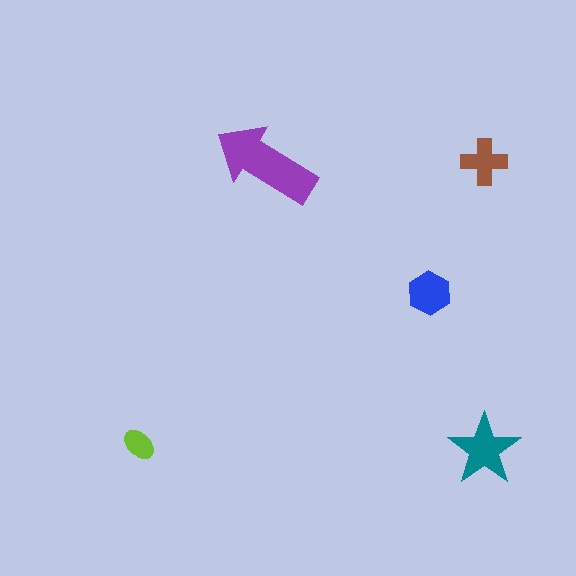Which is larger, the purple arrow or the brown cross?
The purple arrow.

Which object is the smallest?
The lime ellipse.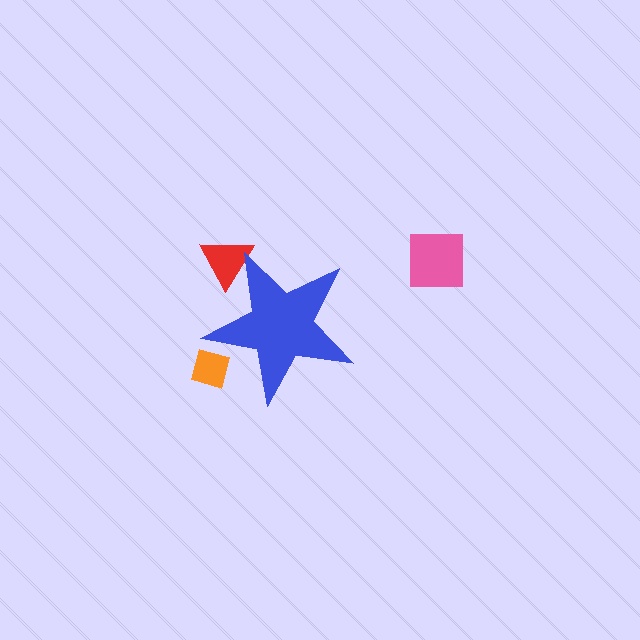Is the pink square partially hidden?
No, the pink square is fully visible.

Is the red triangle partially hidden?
Yes, the red triangle is partially hidden behind the blue star.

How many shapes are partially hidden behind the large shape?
2 shapes are partially hidden.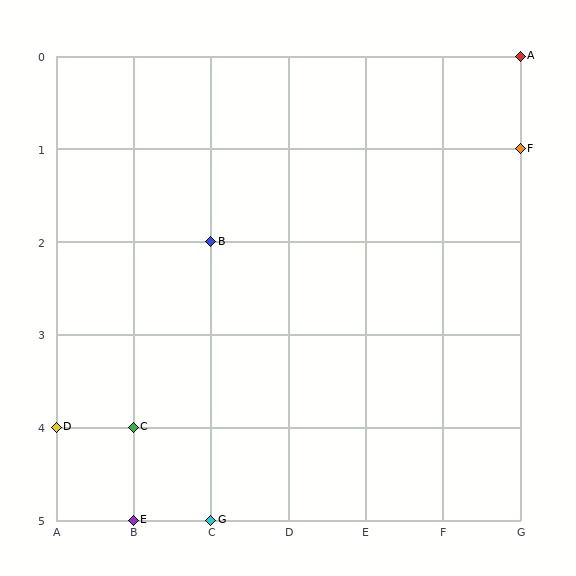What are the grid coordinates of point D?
Point D is at grid coordinates (A, 4).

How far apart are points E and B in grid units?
Points E and B are 1 column and 3 rows apart (about 3.2 grid units diagonally).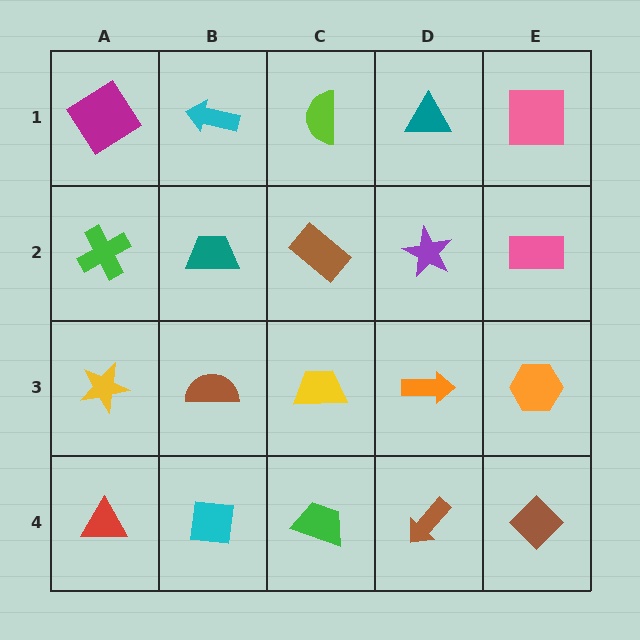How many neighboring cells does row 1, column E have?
2.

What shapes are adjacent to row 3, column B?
A teal trapezoid (row 2, column B), a cyan square (row 4, column B), a yellow star (row 3, column A), a yellow trapezoid (row 3, column C).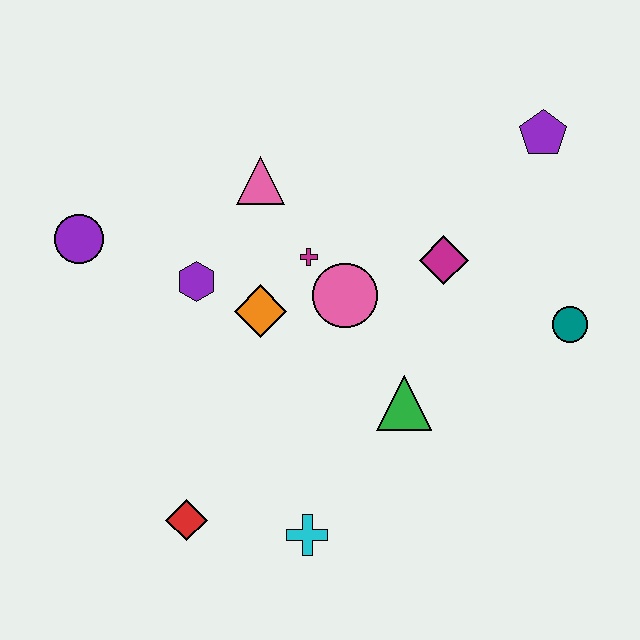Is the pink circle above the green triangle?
Yes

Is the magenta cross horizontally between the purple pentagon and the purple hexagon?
Yes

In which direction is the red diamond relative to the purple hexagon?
The red diamond is below the purple hexagon.